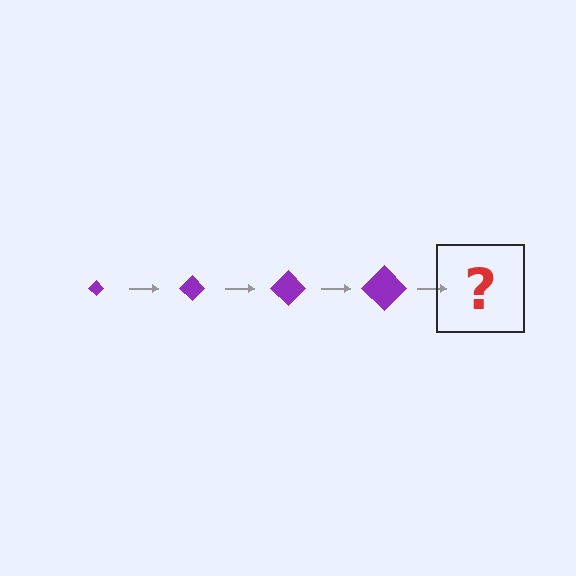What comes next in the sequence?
The next element should be a purple diamond, larger than the previous one.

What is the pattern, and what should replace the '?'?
The pattern is that the diamond gets progressively larger each step. The '?' should be a purple diamond, larger than the previous one.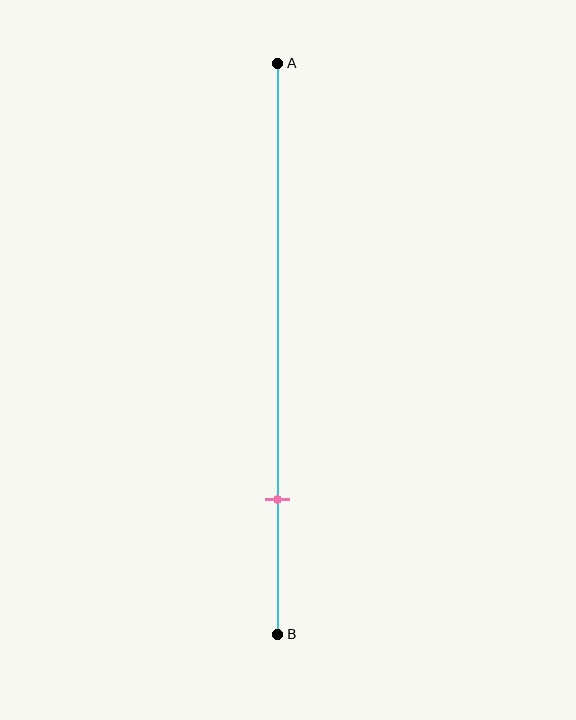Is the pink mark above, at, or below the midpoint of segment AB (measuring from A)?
The pink mark is below the midpoint of segment AB.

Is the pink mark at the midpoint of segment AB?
No, the mark is at about 75% from A, not at the 50% midpoint.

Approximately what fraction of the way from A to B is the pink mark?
The pink mark is approximately 75% of the way from A to B.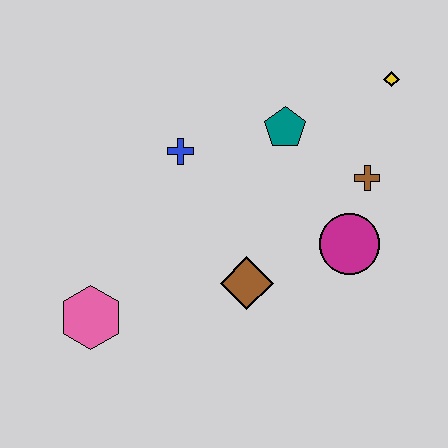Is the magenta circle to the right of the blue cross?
Yes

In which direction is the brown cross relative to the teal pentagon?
The brown cross is to the right of the teal pentagon.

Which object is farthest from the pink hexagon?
The yellow diamond is farthest from the pink hexagon.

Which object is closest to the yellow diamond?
The brown cross is closest to the yellow diamond.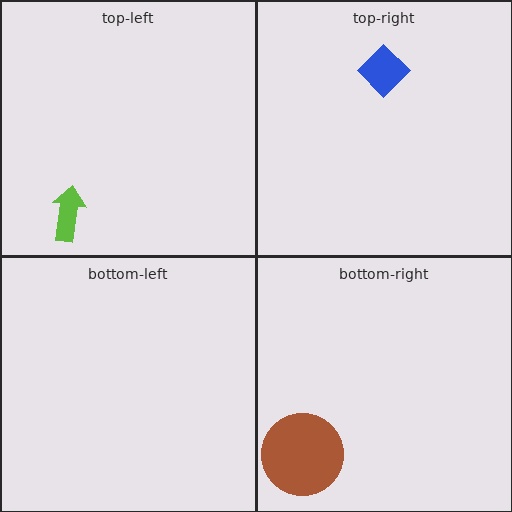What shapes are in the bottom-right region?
The brown circle.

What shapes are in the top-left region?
The lime arrow.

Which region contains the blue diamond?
The top-right region.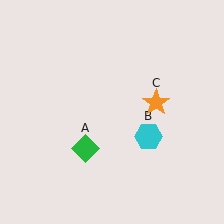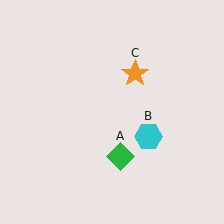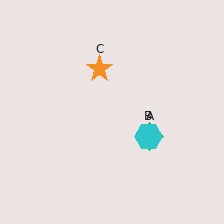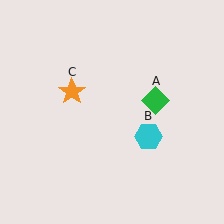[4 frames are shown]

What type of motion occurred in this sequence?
The green diamond (object A), orange star (object C) rotated counterclockwise around the center of the scene.